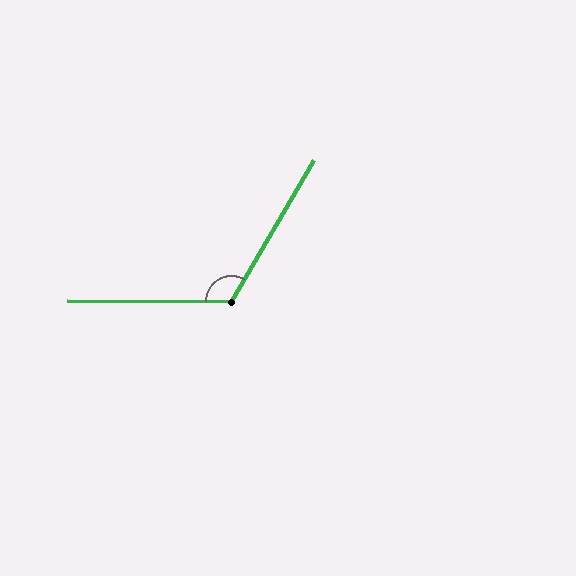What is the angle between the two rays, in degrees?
Approximately 120 degrees.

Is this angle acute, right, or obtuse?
It is obtuse.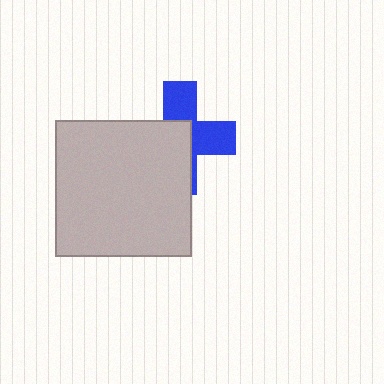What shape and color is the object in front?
The object in front is a light gray square.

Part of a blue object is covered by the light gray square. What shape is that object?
It is a cross.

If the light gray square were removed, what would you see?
You would see the complete blue cross.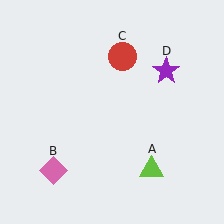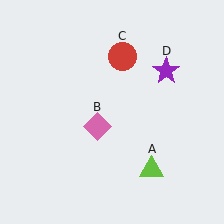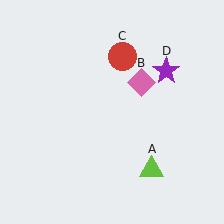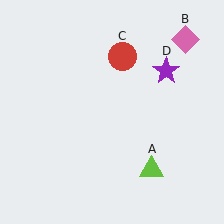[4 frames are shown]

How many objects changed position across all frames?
1 object changed position: pink diamond (object B).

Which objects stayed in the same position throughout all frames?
Lime triangle (object A) and red circle (object C) and purple star (object D) remained stationary.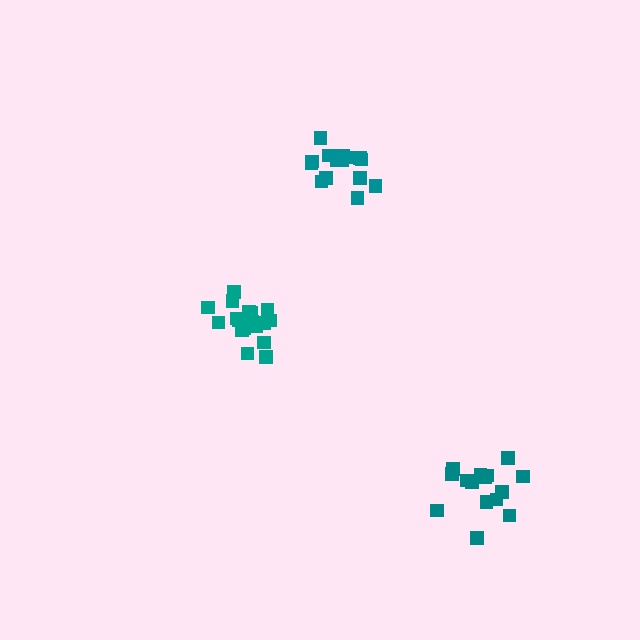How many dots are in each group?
Group 1: 15 dots, Group 2: 19 dots, Group 3: 16 dots (50 total).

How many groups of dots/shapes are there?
There are 3 groups.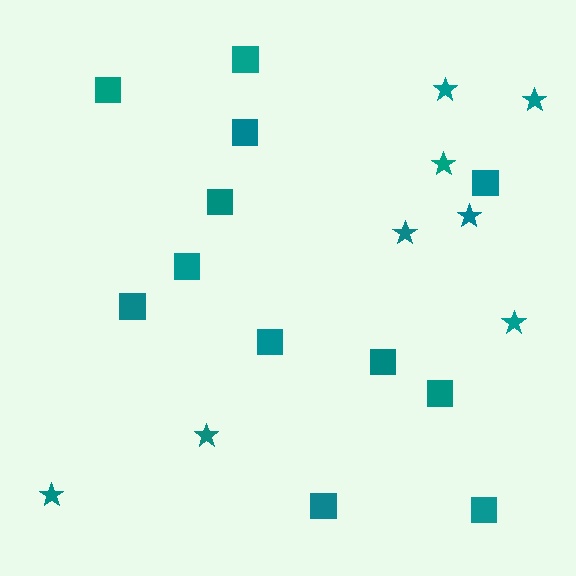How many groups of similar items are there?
There are 2 groups: one group of squares (12) and one group of stars (8).